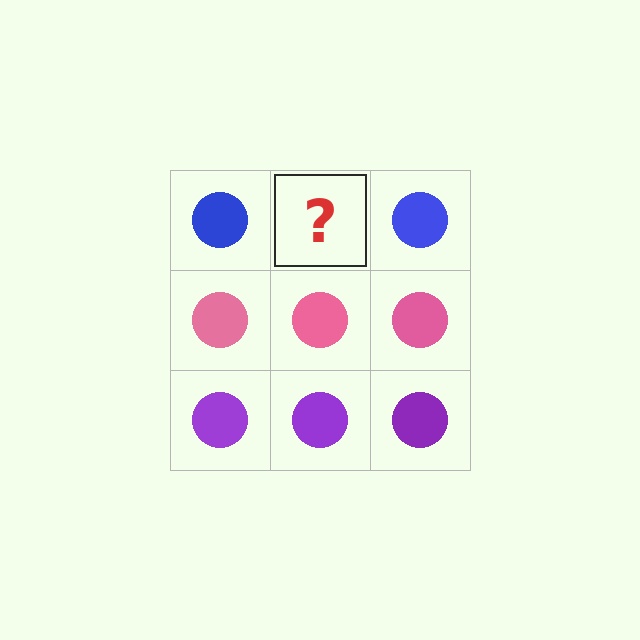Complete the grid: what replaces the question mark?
The question mark should be replaced with a blue circle.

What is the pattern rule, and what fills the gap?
The rule is that each row has a consistent color. The gap should be filled with a blue circle.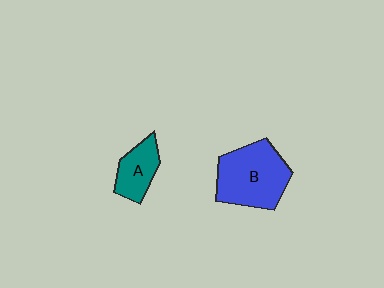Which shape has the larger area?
Shape B (blue).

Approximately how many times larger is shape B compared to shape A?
Approximately 2.0 times.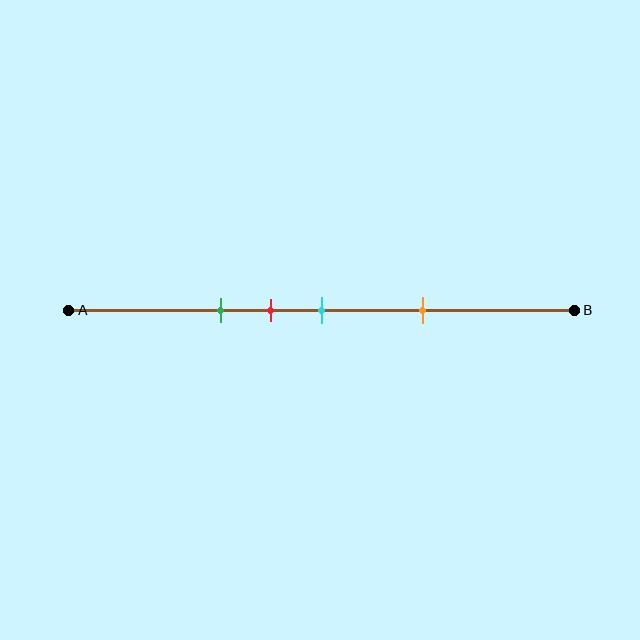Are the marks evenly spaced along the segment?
No, the marks are not evenly spaced.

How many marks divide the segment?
There are 4 marks dividing the segment.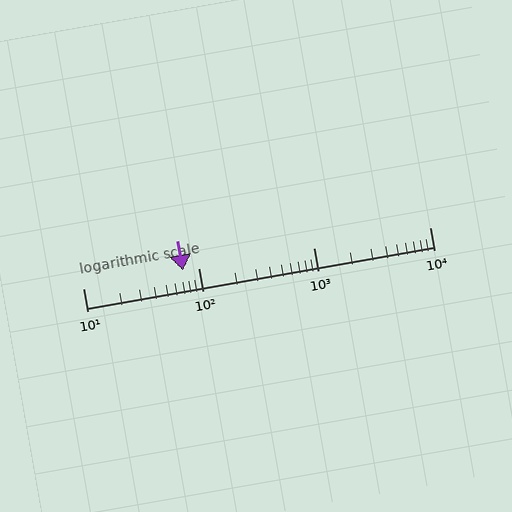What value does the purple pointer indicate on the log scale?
The pointer indicates approximately 74.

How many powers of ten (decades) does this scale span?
The scale spans 3 decades, from 10 to 10000.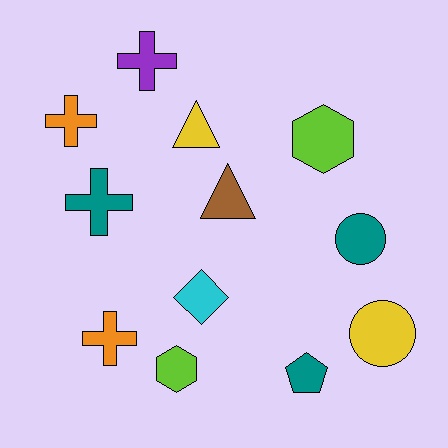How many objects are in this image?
There are 12 objects.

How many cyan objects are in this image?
There is 1 cyan object.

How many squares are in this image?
There are no squares.